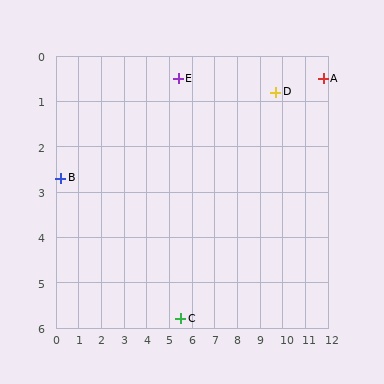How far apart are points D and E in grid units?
Points D and E are about 4.3 grid units apart.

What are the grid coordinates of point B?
Point B is at approximately (0.2, 2.7).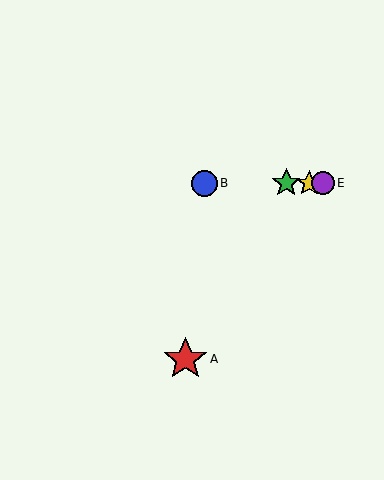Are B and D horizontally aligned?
Yes, both are at y≈183.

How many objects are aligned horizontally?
4 objects (B, C, D, E) are aligned horizontally.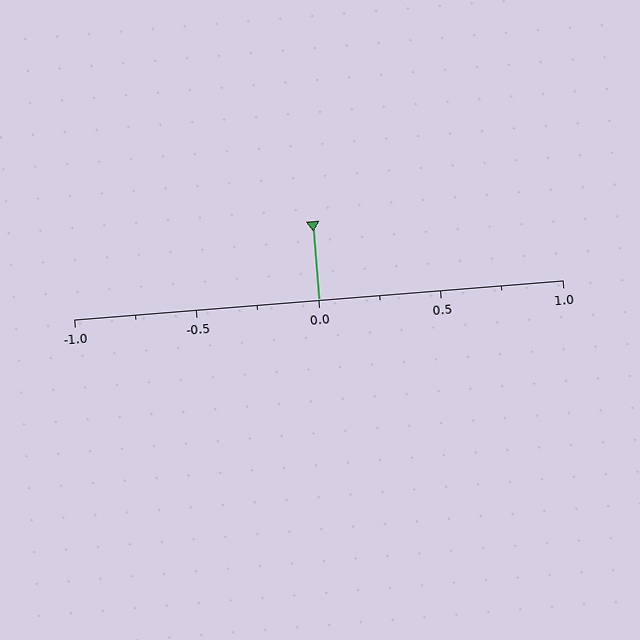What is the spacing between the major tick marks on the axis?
The major ticks are spaced 0.5 apart.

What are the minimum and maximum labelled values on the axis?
The axis runs from -1.0 to 1.0.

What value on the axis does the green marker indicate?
The marker indicates approximately 0.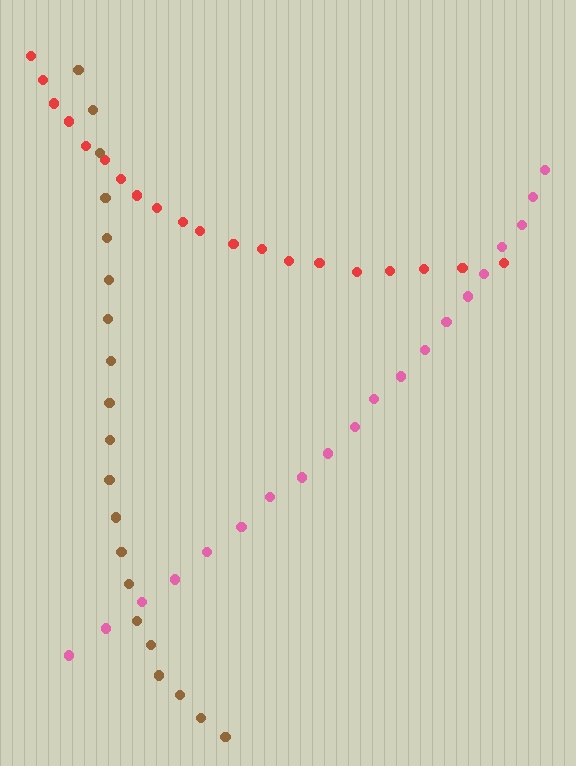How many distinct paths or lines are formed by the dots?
There are 3 distinct paths.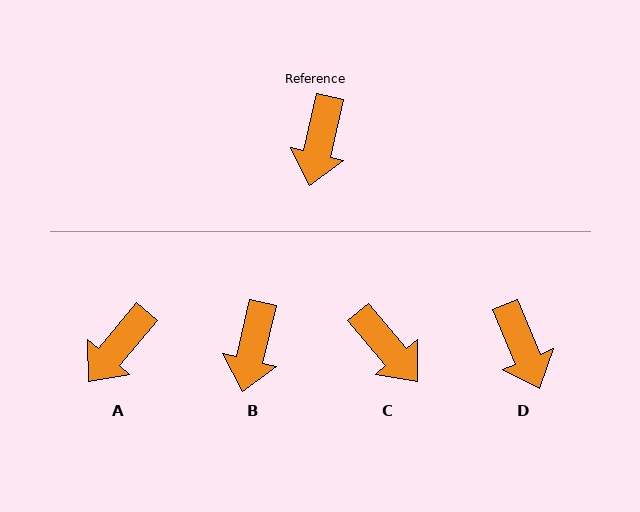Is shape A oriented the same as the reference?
No, it is off by about 27 degrees.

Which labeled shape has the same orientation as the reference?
B.